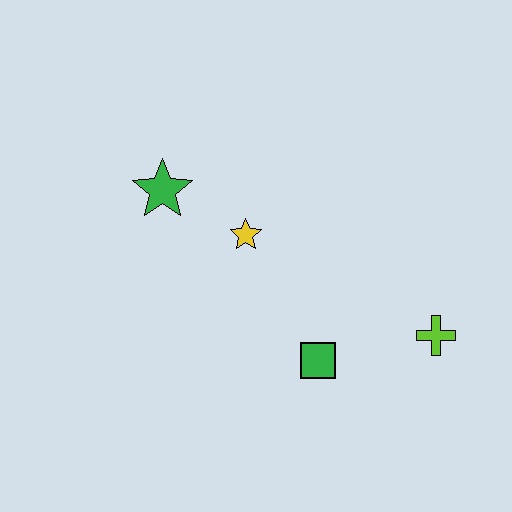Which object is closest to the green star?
The yellow star is closest to the green star.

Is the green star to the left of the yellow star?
Yes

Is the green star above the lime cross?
Yes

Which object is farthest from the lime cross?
The green star is farthest from the lime cross.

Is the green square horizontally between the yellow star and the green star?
No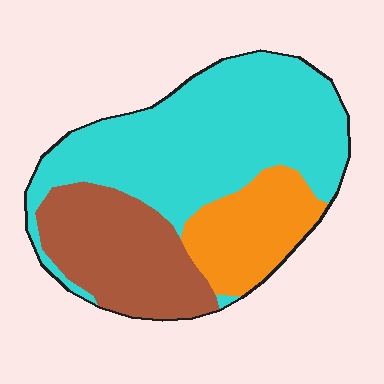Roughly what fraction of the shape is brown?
Brown covers about 25% of the shape.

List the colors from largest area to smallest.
From largest to smallest: cyan, brown, orange.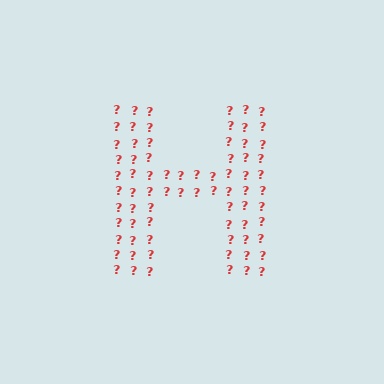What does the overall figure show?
The overall figure shows the letter H.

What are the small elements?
The small elements are question marks.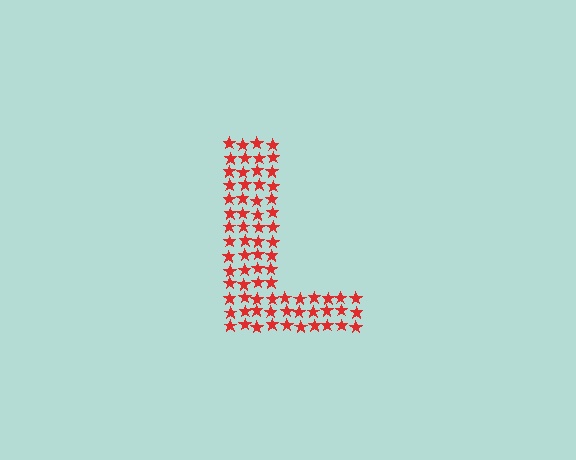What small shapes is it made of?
It is made of small stars.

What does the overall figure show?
The overall figure shows the letter L.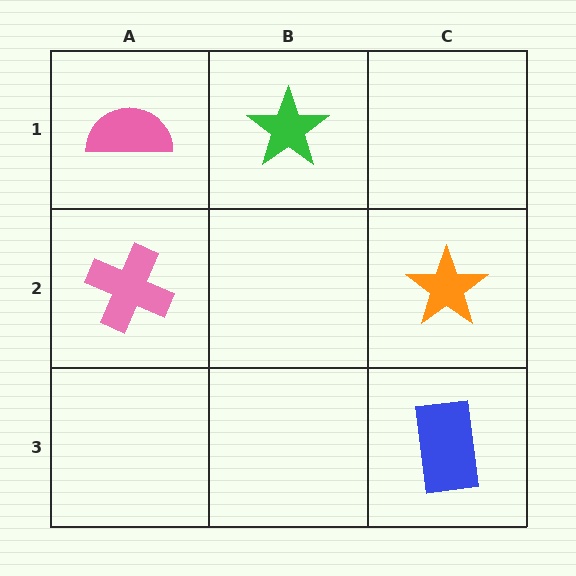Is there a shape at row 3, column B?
No, that cell is empty.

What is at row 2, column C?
An orange star.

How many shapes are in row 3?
1 shape.